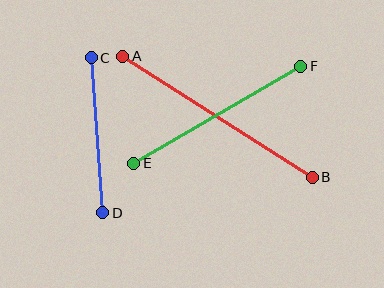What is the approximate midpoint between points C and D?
The midpoint is at approximately (97, 135) pixels.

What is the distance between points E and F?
The distance is approximately 193 pixels.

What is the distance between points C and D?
The distance is approximately 155 pixels.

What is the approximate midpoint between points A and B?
The midpoint is at approximately (217, 117) pixels.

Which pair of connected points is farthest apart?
Points A and B are farthest apart.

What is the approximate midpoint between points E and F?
The midpoint is at approximately (217, 115) pixels.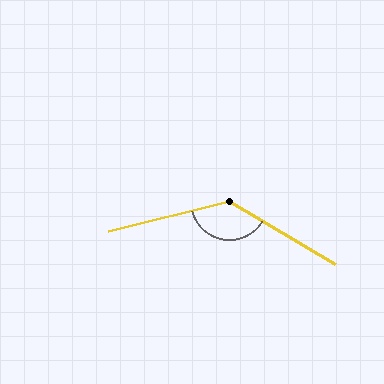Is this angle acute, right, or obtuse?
It is obtuse.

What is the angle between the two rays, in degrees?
Approximately 135 degrees.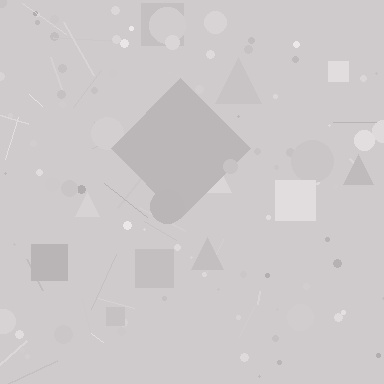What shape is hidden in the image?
A diamond is hidden in the image.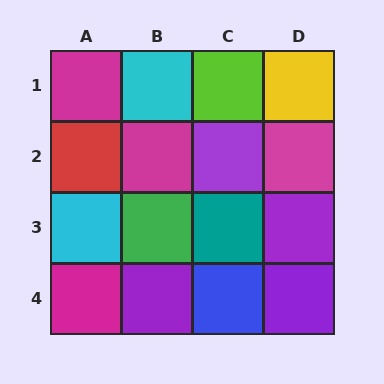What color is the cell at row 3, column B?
Green.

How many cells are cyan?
2 cells are cyan.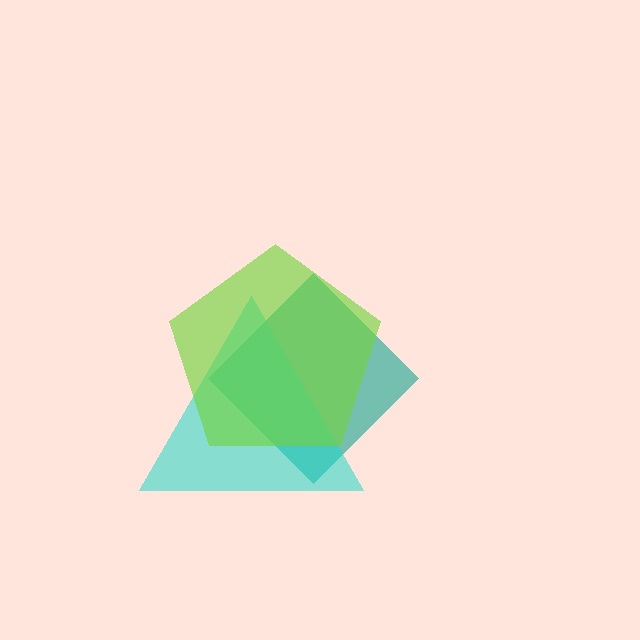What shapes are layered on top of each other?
The layered shapes are: a teal diamond, a cyan triangle, a lime pentagon.